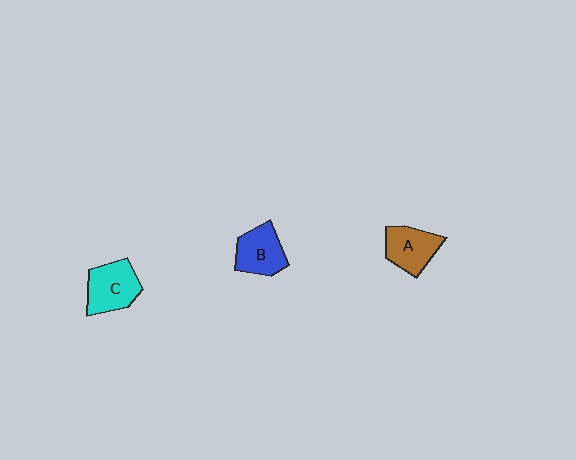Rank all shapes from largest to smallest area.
From largest to smallest: C (cyan), B (blue), A (brown).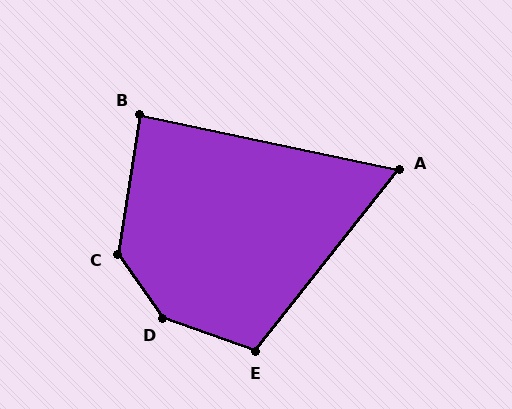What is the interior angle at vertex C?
Approximately 136 degrees (obtuse).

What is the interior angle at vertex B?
Approximately 87 degrees (approximately right).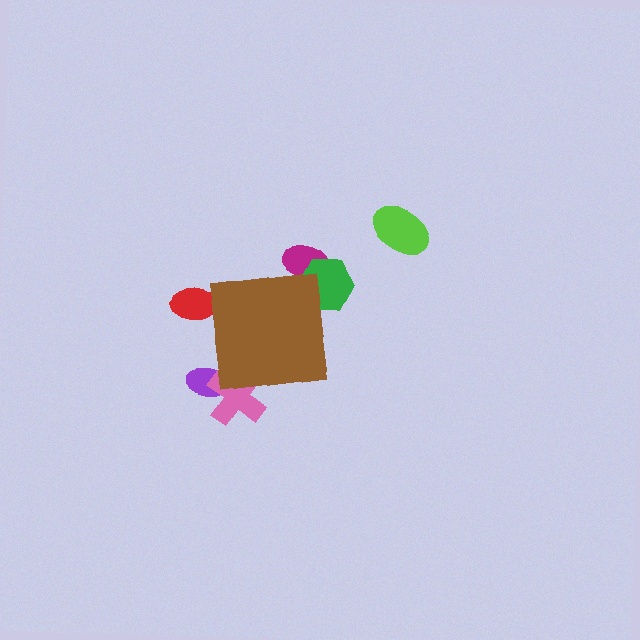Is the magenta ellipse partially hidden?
Yes, the magenta ellipse is partially hidden behind the brown square.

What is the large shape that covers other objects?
A brown square.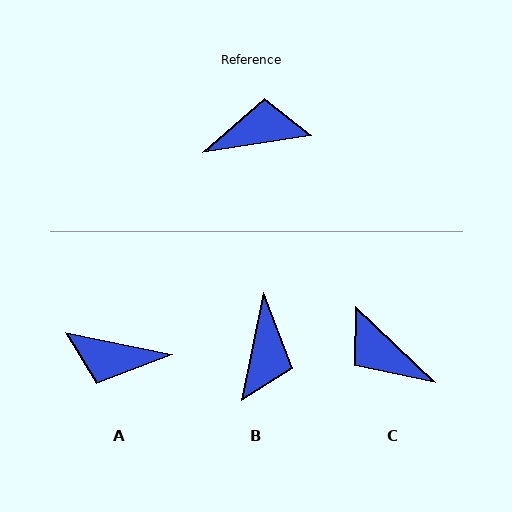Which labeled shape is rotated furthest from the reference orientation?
A, about 159 degrees away.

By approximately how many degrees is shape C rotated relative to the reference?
Approximately 127 degrees counter-clockwise.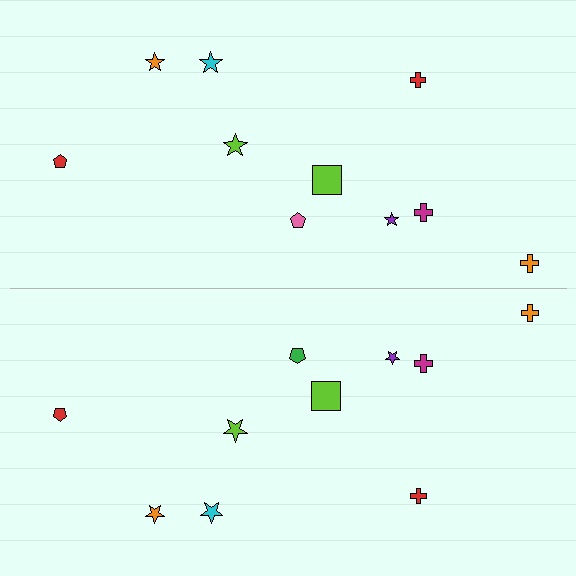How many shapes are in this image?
There are 20 shapes in this image.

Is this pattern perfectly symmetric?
No, the pattern is not perfectly symmetric. The green pentagon on the bottom side breaks the symmetry — its mirror counterpart is pink.